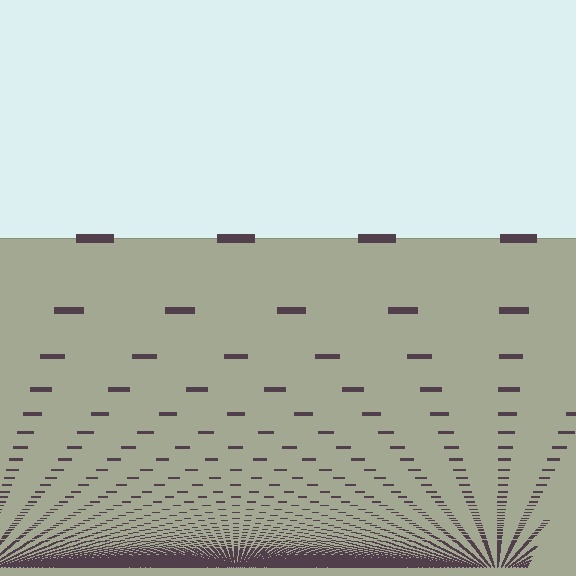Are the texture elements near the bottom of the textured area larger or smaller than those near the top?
Smaller. The gradient is inverted — elements near the bottom are smaller and denser.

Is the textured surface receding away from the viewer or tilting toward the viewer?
The surface appears to tilt toward the viewer. Texture elements get larger and sparser toward the top.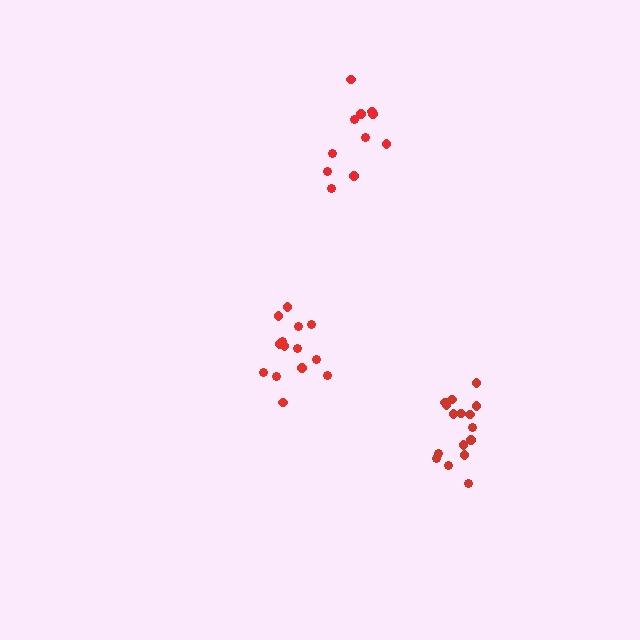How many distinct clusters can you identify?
There are 3 distinct clusters.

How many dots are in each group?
Group 1: 11 dots, Group 2: 14 dots, Group 3: 16 dots (41 total).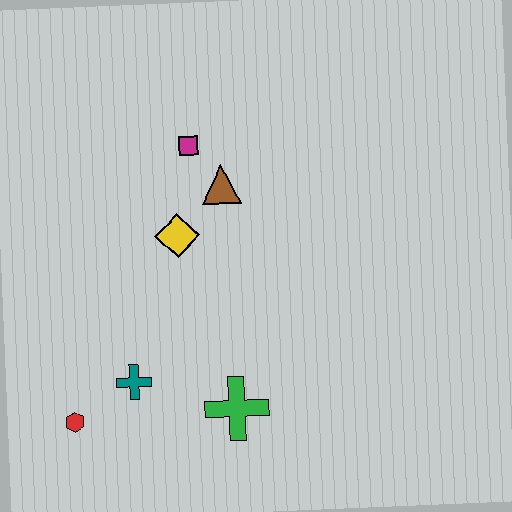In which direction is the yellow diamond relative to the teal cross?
The yellow diamond is above the teal cross.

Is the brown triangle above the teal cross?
Yes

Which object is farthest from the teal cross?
The magenta square is farthest from the teal cross.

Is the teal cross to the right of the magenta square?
No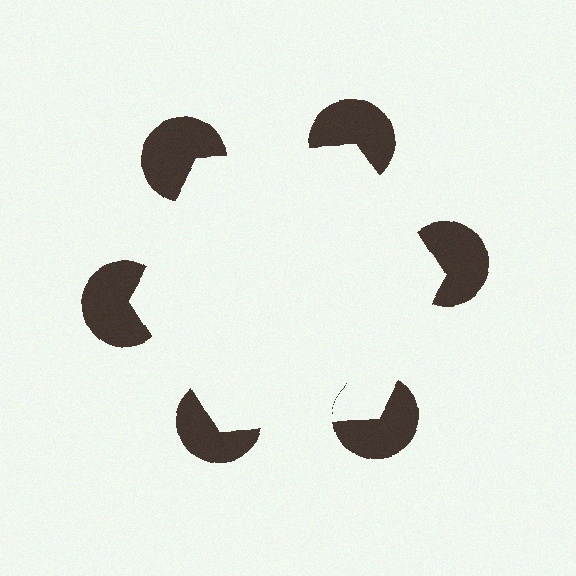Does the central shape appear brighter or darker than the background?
It typically appears slightly brighter than the background, even though no actual brightness change is drawn.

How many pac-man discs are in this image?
There are 6 — one at each vertex of the illusory hexagon.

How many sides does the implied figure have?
6 sides.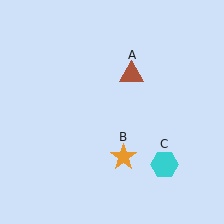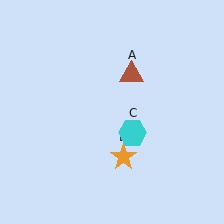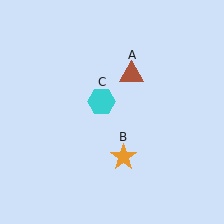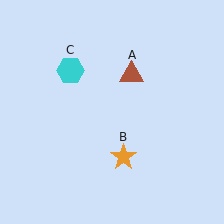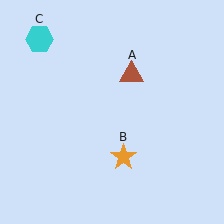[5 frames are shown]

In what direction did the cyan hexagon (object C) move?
The cyan hexagon (object C) moved up and to the left.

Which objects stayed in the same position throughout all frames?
Brown triangle (object A) and orange star (object B) remained stationary.